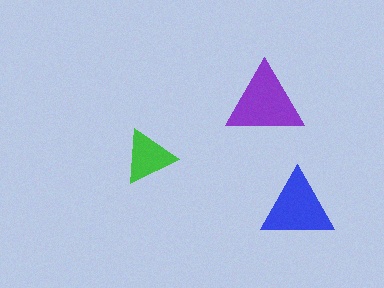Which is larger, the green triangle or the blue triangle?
The blue one.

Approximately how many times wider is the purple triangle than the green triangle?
About 1.5 times wider.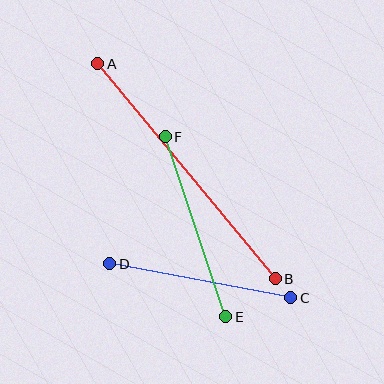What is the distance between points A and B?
The distance is approximately 279 pixels.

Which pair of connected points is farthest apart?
Points A and B are farthest apart.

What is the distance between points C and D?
The distance is approximately 184 pixels.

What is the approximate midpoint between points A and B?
The midpoint is at approximately (186, 171) pixels.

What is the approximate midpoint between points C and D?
The midpoint is at approximately (200, 281) pixels.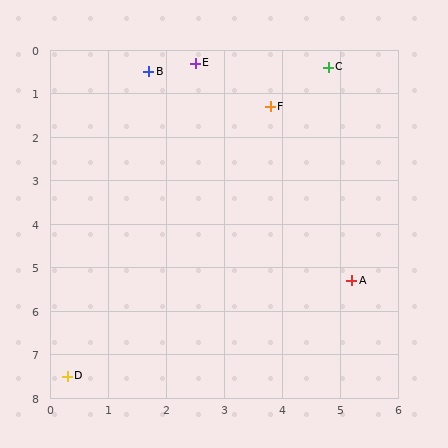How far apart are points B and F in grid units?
Points B and F are about 2.2 grid units apart.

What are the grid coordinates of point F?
Point F is at approximately (3.8, 1.3).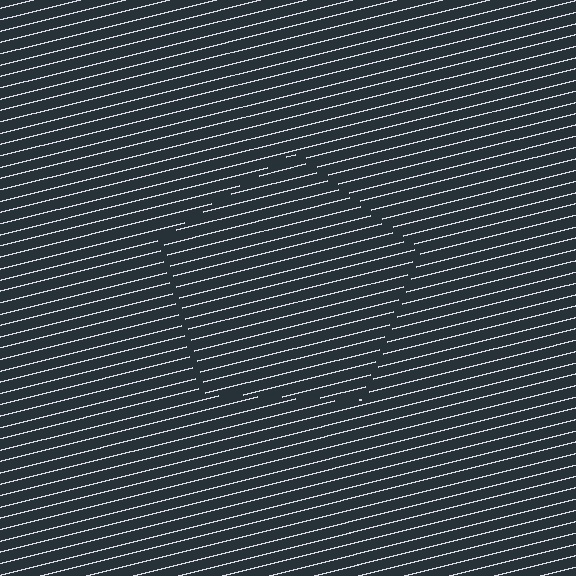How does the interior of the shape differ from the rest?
The interior of the shape contains the same grating, shifted by half a period — the contour is defined by the phase discontinuity where line-ends from the inner and outer gratings abut.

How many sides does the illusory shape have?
5 sides — the line-ends trace a pentagon.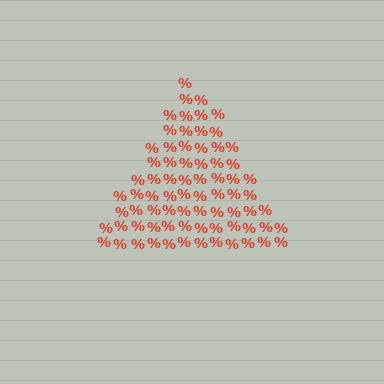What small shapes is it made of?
It is made of small percent signs.